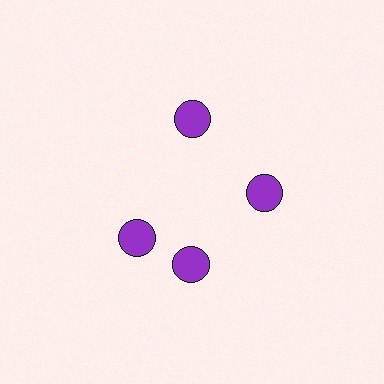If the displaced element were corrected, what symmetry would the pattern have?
It would have 4-fold rotational symmetry — the pattern would map onto itself every 90 degrees.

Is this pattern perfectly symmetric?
No. The 4 purple circles are arranged in a ring, but one element near the 9 o'clock position is rotated out of alignment along the ring, breaking the 4-fold rotational symmetry.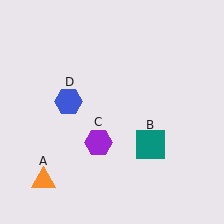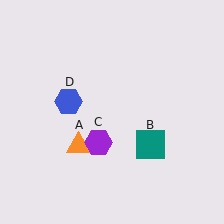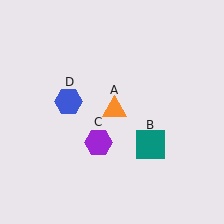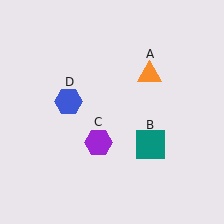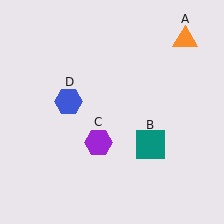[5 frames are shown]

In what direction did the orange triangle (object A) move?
The orange triangle (object A) moved up and to the right.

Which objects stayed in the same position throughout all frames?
Teal square (object B) and purple hexagon (object C) and blue hexagon (object D) remained stationary.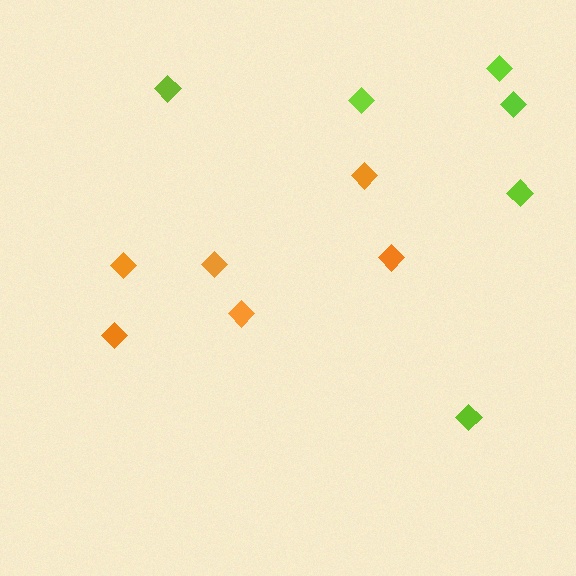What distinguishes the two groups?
There are 2 groups: one group of orange diamonds (6) and one group of lime diamonds (6).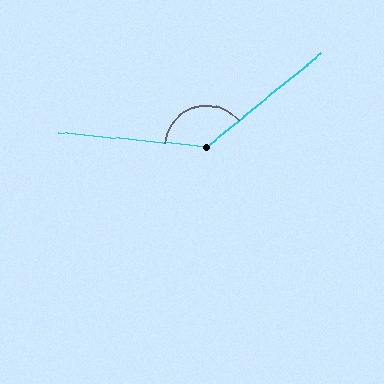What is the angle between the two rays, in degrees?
Approximately 135 degrees.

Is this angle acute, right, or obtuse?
It is obtuse.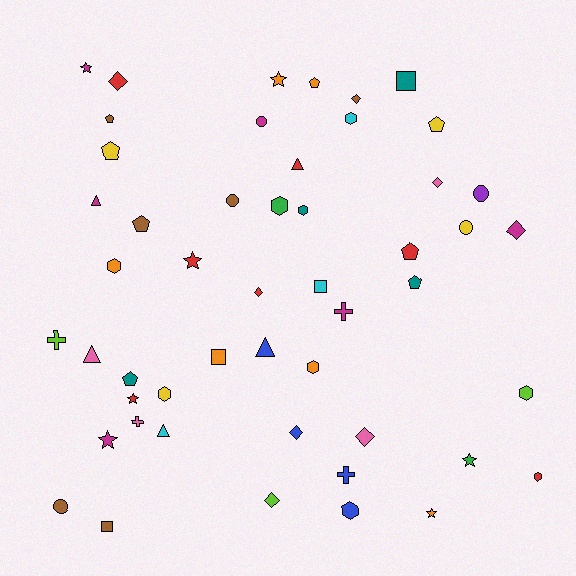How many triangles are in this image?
There are 5 triangles.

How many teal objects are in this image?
There are 4 teal objects.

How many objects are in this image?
There are 50 objects.